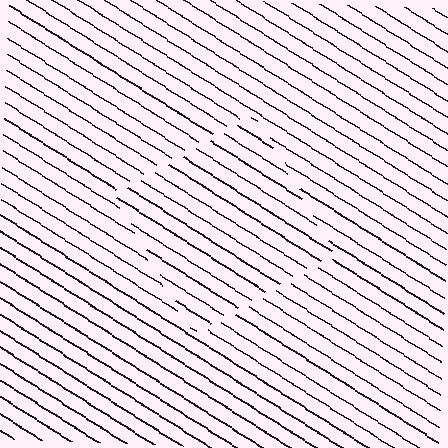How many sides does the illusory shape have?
4 sides — the line-ends trace a square.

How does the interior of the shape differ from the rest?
The interior of the shape contains the same grating, shifted by half a period — the contour is defined by the phase discontinuity where line-ends from the inner and outer gratings abut.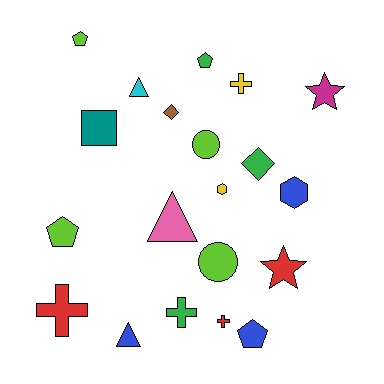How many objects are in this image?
There are 20 objects.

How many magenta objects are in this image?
There is 1 magenta object.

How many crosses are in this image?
There are 4 crosses.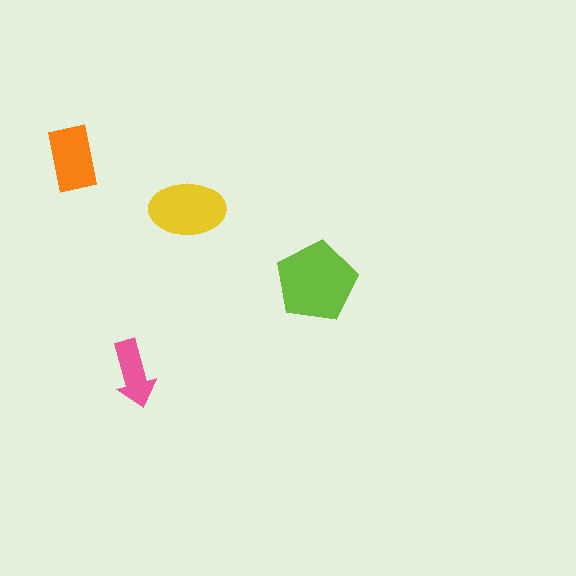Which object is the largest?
The lime pentagon.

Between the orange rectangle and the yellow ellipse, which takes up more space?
The yellow ellipse.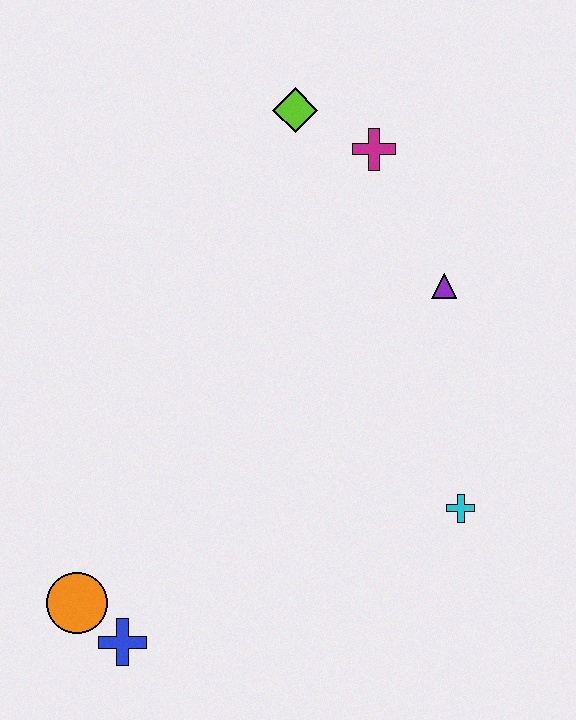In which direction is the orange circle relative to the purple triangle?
The orange circle is to the left of the purple triangle.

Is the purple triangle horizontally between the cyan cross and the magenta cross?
Yes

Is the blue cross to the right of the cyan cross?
No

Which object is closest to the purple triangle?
The magenta cross is closest to the purple triangle.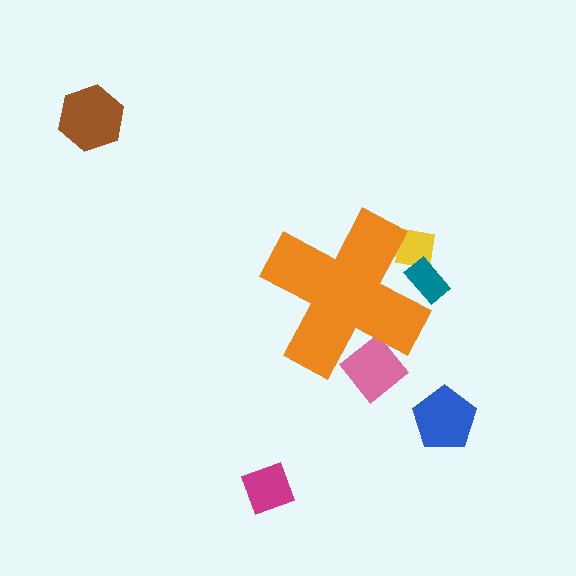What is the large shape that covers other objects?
An orange cross.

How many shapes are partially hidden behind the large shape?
3 shapes are partially hidden.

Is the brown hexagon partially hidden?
No, the brown hexagon is fully visible.